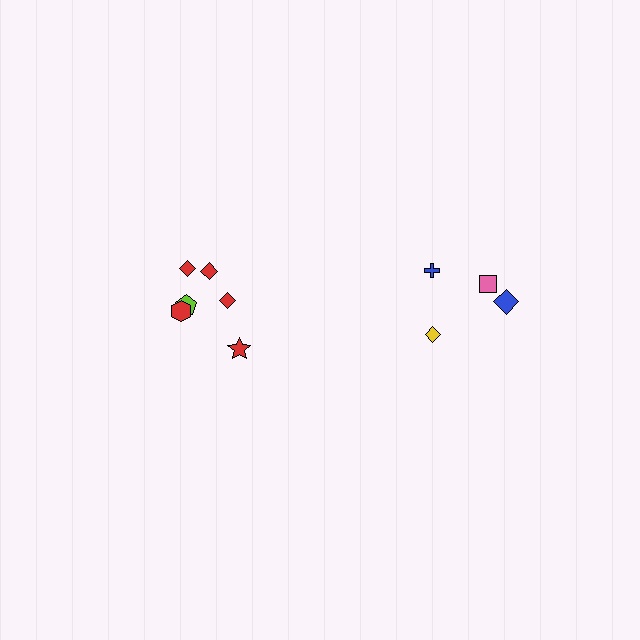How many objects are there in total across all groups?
There are 10 objects.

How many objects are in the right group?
There are 4 objects.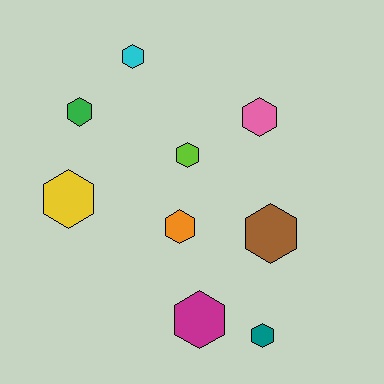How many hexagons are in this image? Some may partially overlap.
There are 9 hexagons.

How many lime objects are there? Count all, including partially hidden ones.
There is 1 lime object.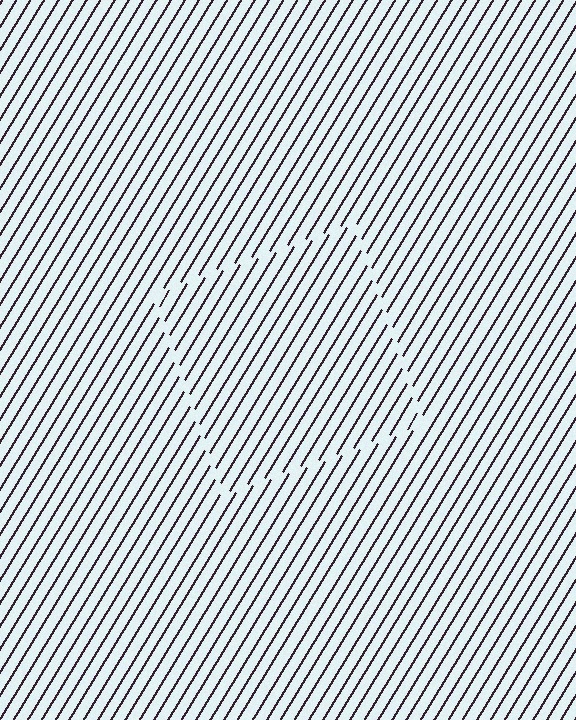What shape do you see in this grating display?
An illusory square. The interior of the shape contains the same grating, shifted by half a period — the contour is defined by the phase discontinuity where line-ends from the inner and outer gratings abut.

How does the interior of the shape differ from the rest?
The interior of the shape contains the same grating, shifted by half a period — the contour is defined by the phase discontinuity where line-ends from the inner and outer gratings abut.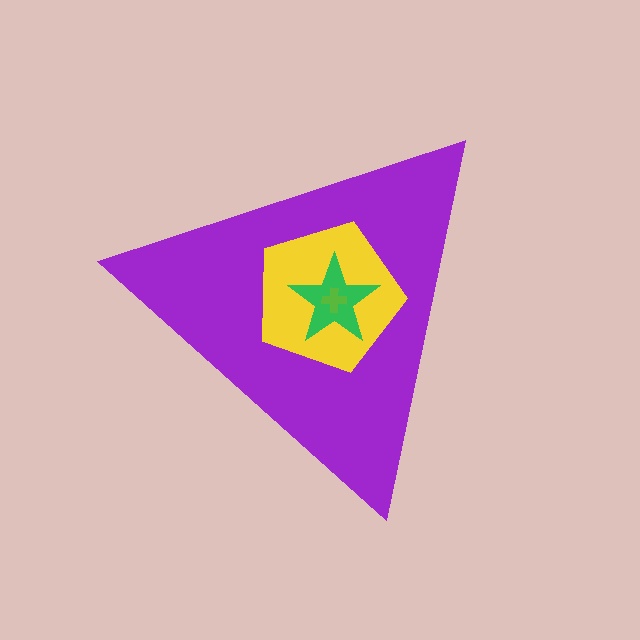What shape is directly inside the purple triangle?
The yellow pentagon.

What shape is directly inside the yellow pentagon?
The green star.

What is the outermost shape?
The purple triangle.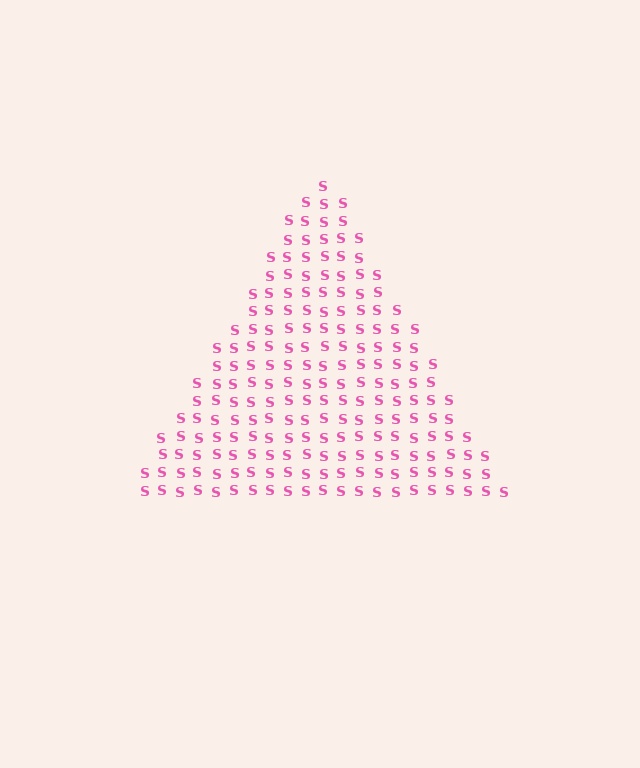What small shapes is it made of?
It is made of small letter S's.